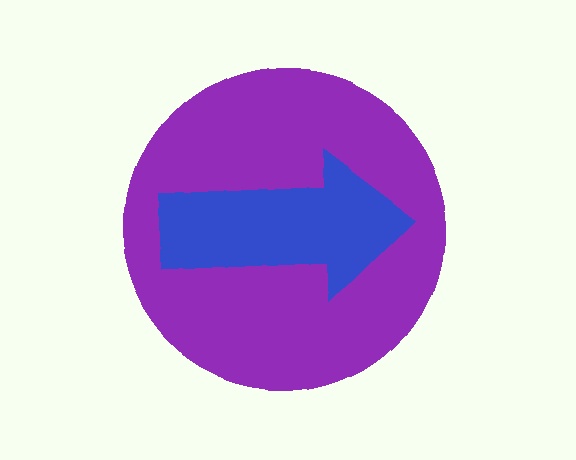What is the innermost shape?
The blue arrow.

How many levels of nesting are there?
2.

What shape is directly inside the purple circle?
The blue arrow.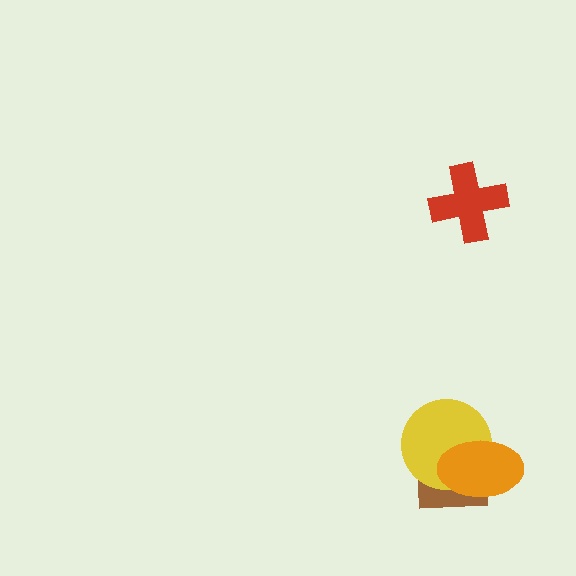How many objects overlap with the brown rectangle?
2 objects overlap with the brown rectangle.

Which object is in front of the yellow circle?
The orange ellipse is in front of the yellow circle.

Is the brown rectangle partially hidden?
Yes, it is partially covered by another shape.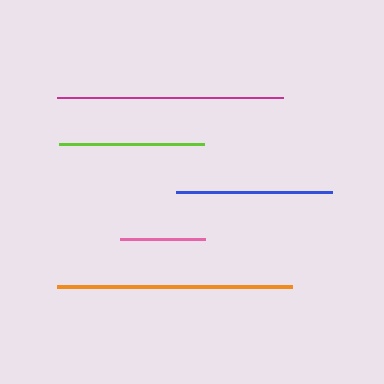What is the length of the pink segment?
The pink segment is approximately 86 pixels long.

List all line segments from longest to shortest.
From longest to shortest: orange, magenta, blue, lime, pink.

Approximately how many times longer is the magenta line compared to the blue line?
The magenta line is approximately 1.4 times the length of the blue line.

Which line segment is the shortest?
The pink line is the shortest at approximately 86 pixels.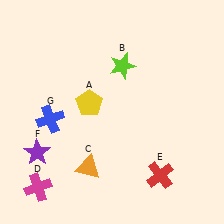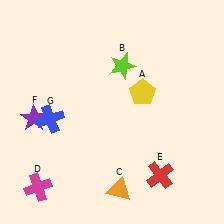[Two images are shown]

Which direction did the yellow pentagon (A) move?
The yellow pentagon (A) moved right.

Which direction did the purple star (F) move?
The purple star (F) moved up.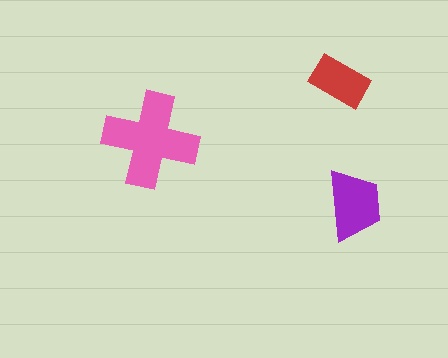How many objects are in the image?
There are 3 objects in the image.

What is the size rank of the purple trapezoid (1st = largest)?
2nd.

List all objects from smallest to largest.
The red rectangle, the purple trapezoid, the pink cross.